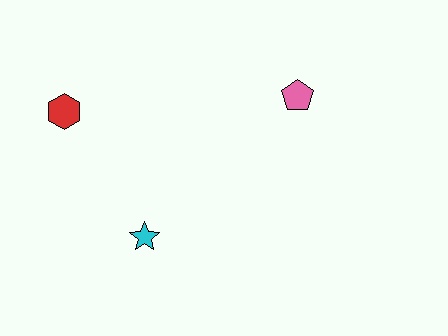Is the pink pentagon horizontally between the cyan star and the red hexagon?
No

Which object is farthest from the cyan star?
The pink pentagon is farthest from the cyan star.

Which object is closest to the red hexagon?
The cyan star is closest to the red hexagon.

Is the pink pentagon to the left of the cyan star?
No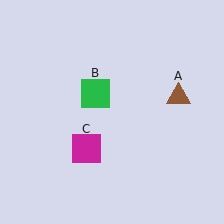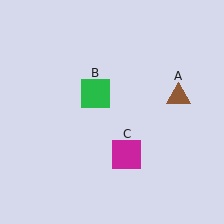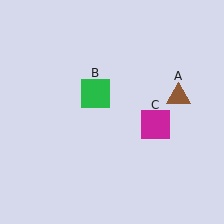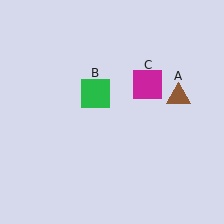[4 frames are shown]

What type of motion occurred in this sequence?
The magenta square (object C) rotated counterclockwise around the center of the scene.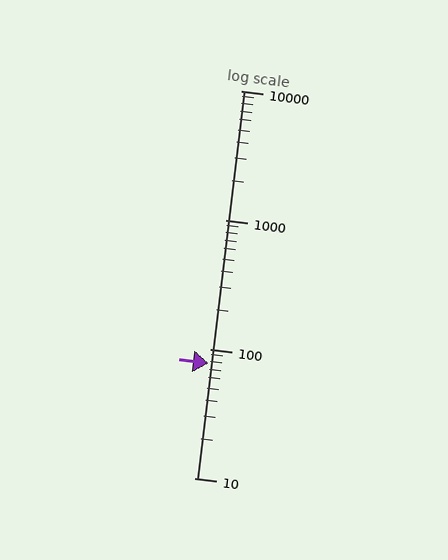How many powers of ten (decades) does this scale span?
The scale spans 3 decades, from 10 to 10000.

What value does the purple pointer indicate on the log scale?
The pointer indicates approximately 77.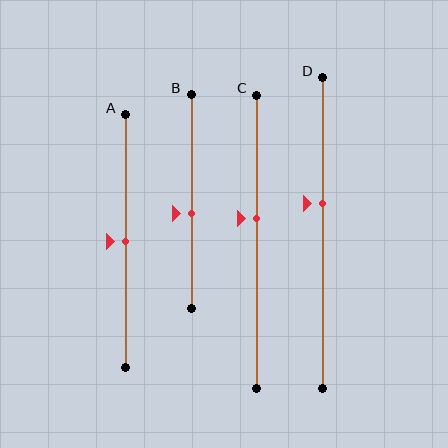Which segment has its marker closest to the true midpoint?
Segment A has its marker closest to the true midpoint.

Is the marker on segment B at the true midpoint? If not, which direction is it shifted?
No, the marker on segment B is shifted downward by about 5% of the segment length.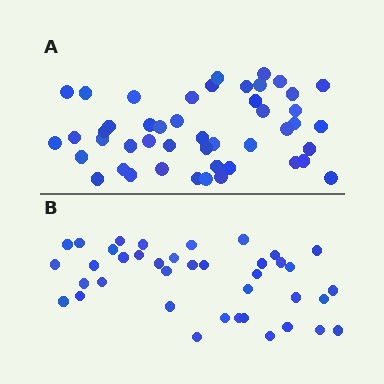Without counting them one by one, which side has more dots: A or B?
Region A (the top region) has more dots.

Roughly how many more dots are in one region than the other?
Region A has roughly 8 or so more dots than region B.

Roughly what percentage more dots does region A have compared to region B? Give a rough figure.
About 20% more.